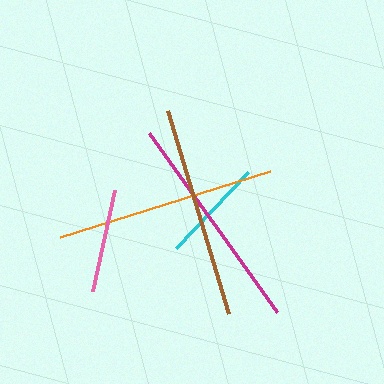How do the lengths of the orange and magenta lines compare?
The orange and magenta lines are approximately the same length.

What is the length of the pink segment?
The pink segment is approximately 104 pixels long.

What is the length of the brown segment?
The brown segment is approximately 212 pixels long.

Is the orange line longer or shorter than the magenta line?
The orange line is longer than the magenta line.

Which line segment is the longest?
The orange line is the longest at approximately 220 pixels.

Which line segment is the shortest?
The pink line is the shortest at approximately 104 pixels.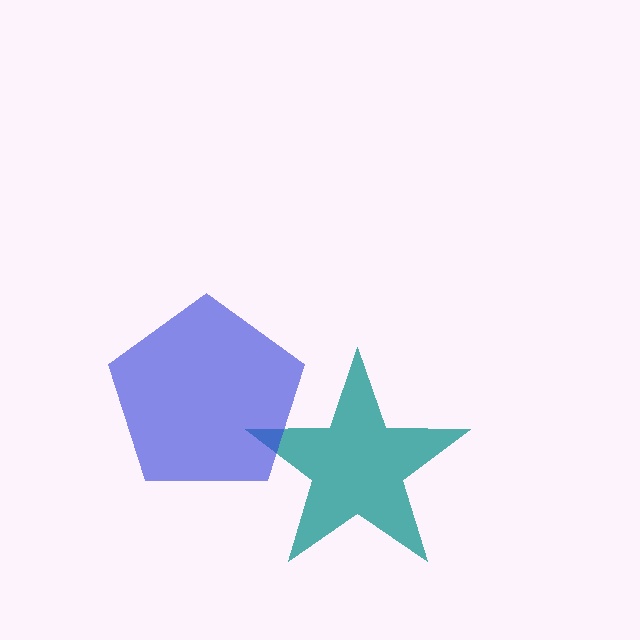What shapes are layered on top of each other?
The layered shapes are: a teal star, a blue pentagon.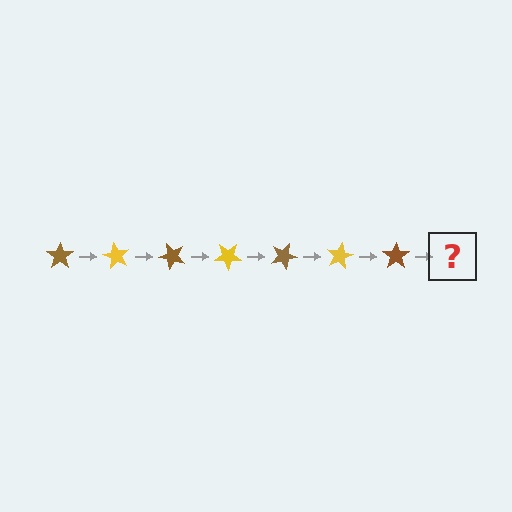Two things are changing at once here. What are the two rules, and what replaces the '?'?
The two rules are that it rotates 60 degrees each step and the color cycles through brown and yellow. The '?' should be a yellow star, rotated 420 degrees from the start.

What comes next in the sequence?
The next element should be a yellow star, rotated 420 degrees from the start.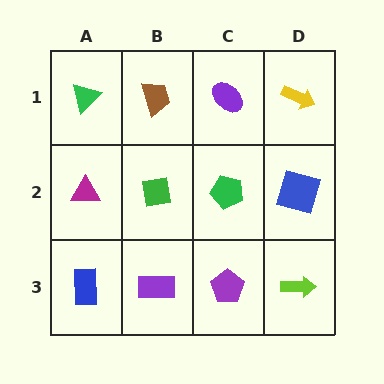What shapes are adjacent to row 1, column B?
A green square (row 2, column B), a green triangle (row 1, column A), a purple ellipse (row 1, column C).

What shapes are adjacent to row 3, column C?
A green pentagon (row 2, column C), a purple rectangle (row 3, column B), a lime arrow (row 3, column D).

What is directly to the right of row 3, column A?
A purple rectangle.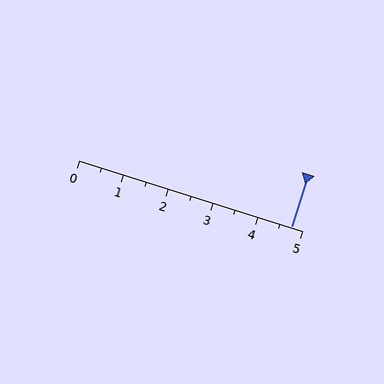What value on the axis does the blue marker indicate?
The marker indicates approximately 4.8.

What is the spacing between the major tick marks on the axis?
The major ticks are spaced 1 apart.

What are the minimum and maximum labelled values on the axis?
The axis runs from 0 to 5.